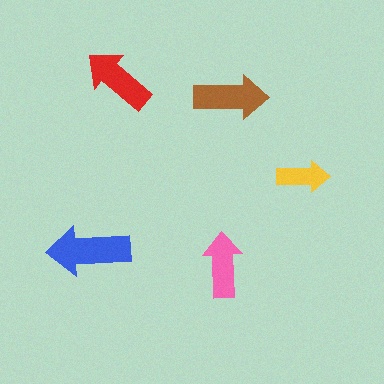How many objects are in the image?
There are 5 objects in the image.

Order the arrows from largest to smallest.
the blue one, the brown one, the red one, the pink one, the yellow one.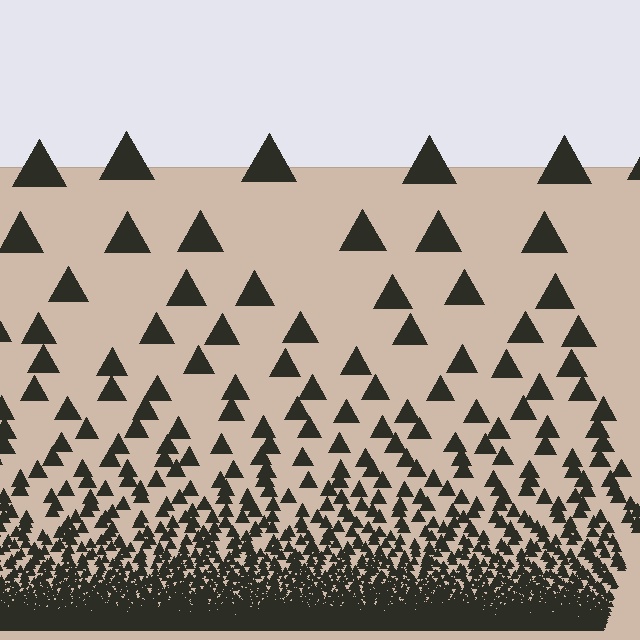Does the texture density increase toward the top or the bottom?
Density increases toward the bottom.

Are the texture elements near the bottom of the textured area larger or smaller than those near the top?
Smaller. The gradient is inverted — elements near the bottom are smaller and denser.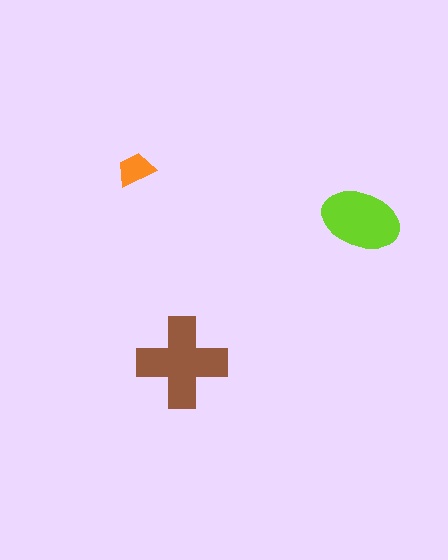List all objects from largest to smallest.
The brown cross, the lime ellipse, the orange trapezoid.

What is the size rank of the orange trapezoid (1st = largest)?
3rd.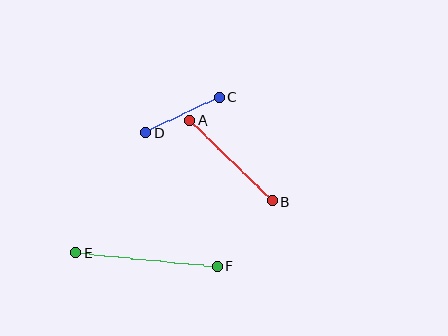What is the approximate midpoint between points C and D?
The midpoint is at approximately (182, 115) pixels.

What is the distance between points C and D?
The distance is approximately 82 pixels.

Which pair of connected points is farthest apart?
Points E and F are farthest apart.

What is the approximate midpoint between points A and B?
The midpoint is at approximately (231, 161) pixels.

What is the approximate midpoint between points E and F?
The midpoint is at approximately (146, 260) pixels.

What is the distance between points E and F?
The distance is approximately 143 pixels.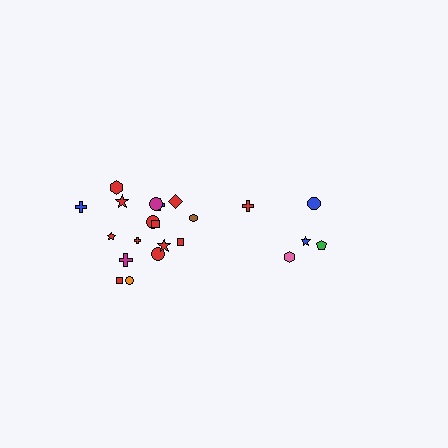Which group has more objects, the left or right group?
The left group.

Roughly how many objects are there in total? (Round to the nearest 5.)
Roughly 20 objects in total.